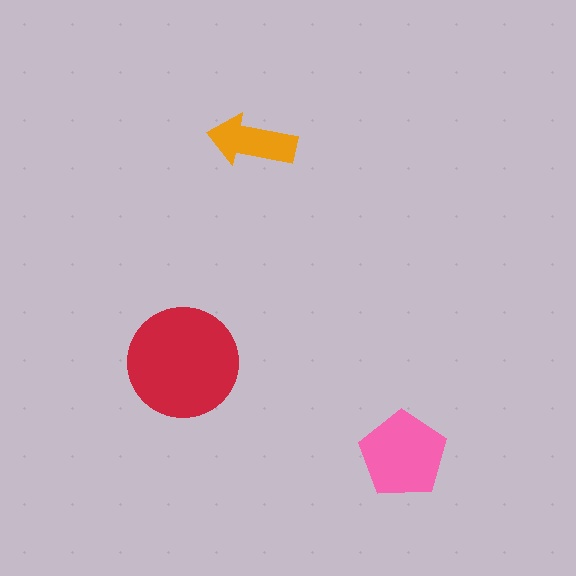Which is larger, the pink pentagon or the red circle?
The red circle.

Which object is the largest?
The red circle.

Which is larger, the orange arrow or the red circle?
The red circle.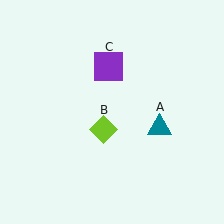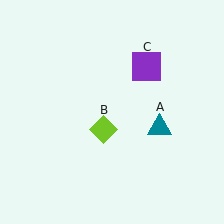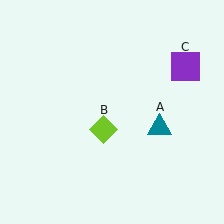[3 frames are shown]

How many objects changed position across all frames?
1 object changed position: purple square (object C).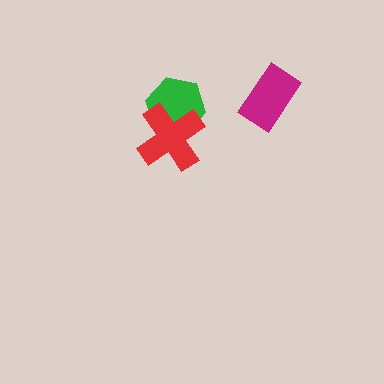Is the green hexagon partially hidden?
Yes, it is partially covered by another shape.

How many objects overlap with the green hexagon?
1 object overlaps with the green hexagon.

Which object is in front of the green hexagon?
The red cross is in front of the green hexagon.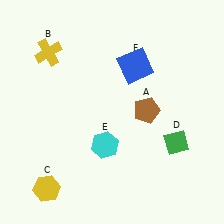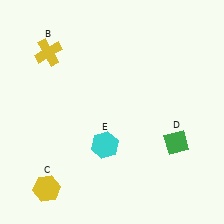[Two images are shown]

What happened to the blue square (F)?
The blue square (F) was removed in Image 2. It was in the top-right area of Image 1.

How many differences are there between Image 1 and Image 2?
There are 2 differences between the two images.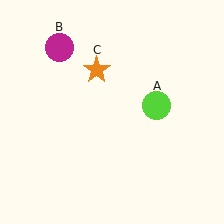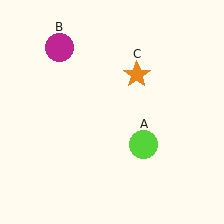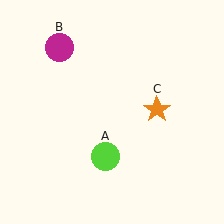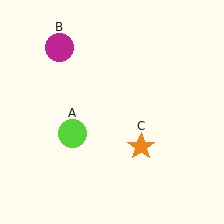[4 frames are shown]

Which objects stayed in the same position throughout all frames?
Magenta circle (object B) remained stationary.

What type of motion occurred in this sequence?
The lime circle (object A), orange star (object C) rotated clockwise around the center of the scene.